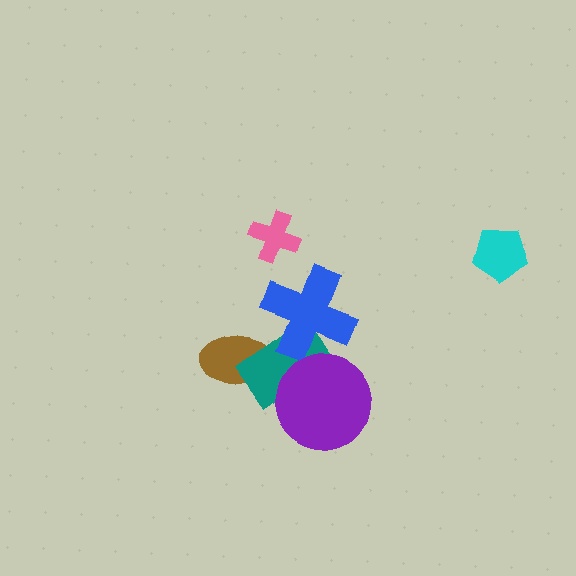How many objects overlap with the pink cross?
0 objects overlap with the pink cross.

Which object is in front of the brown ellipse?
The teal rectangle is in front of the brown ellipse.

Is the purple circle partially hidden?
No, no other shape covers it.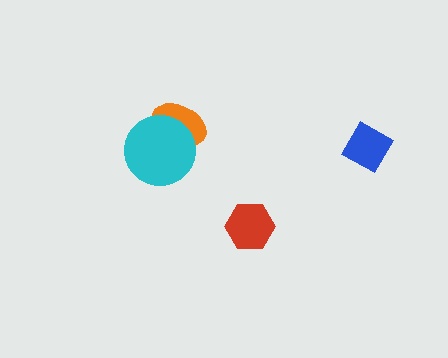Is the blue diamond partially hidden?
No, no other shape covers it.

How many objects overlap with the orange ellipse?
1 object overlaps with the orange ellipse.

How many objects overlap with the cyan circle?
1 object overlaps with the cyan circle.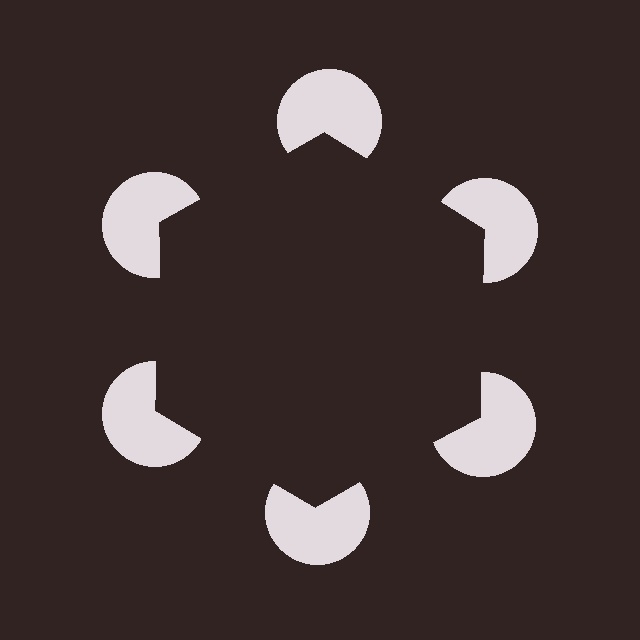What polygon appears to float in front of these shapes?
An illusory hexagon — its edges are inferred from the aligned wedge cuts in the pac-man discs, not physically drawn.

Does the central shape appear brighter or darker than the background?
It typically appears slightly darker than the background, even though no actual brightness change is drawn.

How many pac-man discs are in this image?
There are 6 — one at each vertex of the illusory hexagon.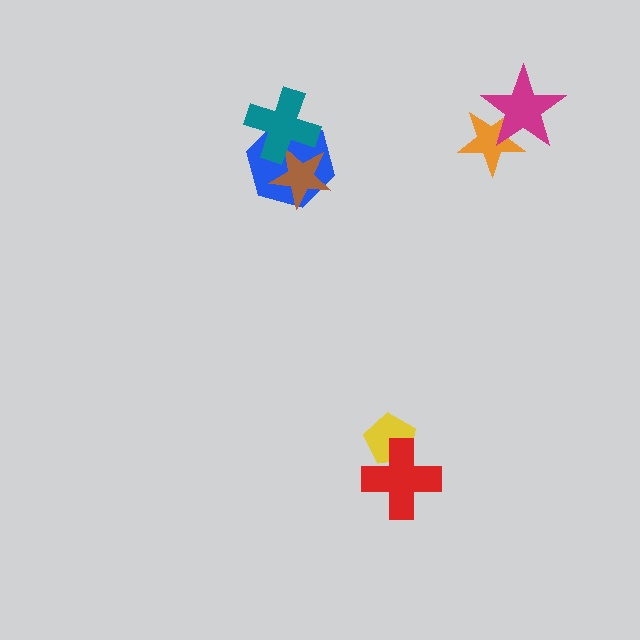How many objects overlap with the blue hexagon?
2 objects overlap with the blue hexagon.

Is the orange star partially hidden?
Yes, it is partially covered by another shape.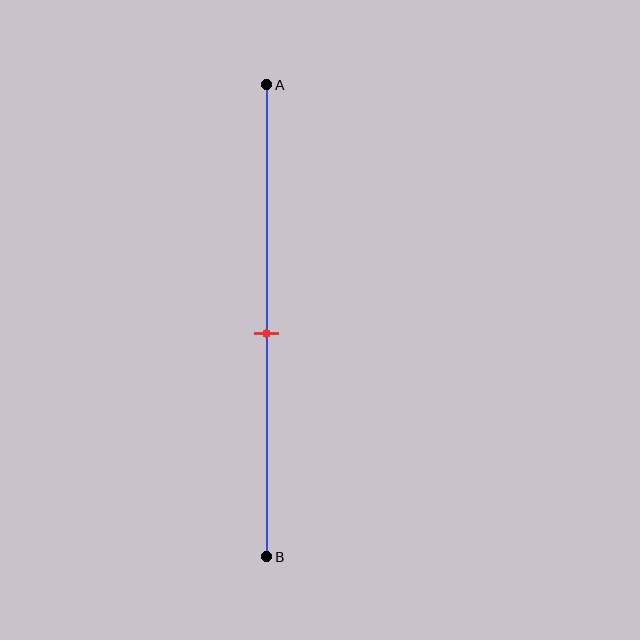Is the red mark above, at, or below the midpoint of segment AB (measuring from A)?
The red mark is approximately at the midpoint of segment AB.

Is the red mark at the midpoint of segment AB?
Yes, the mark is approximately at the midpoint.